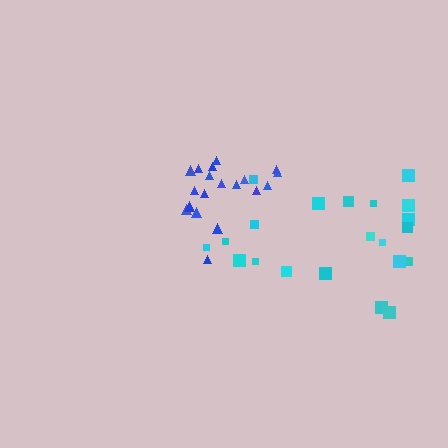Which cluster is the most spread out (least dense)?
Cyan.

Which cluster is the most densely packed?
Blue.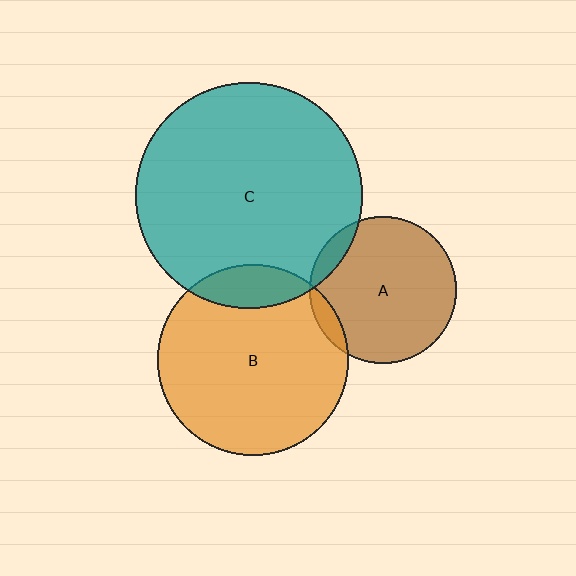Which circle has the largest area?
Circle C (teal).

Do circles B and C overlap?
Yes.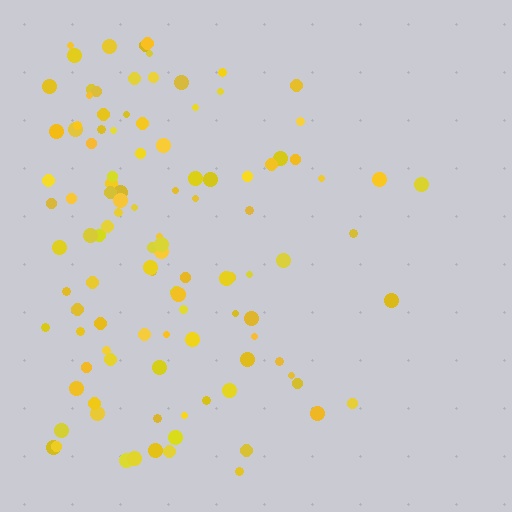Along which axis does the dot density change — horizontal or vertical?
Horizontal.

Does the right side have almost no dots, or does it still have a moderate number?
Still a moderate number, just noticeably fewer than the left.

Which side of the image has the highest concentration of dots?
The left.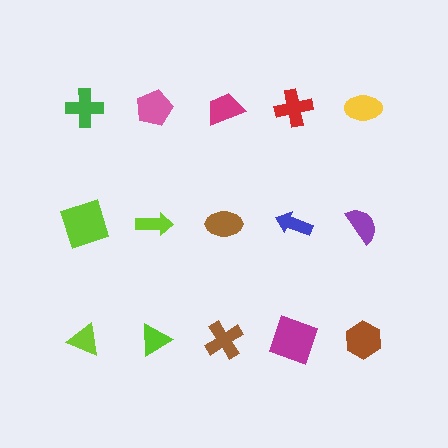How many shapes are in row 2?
5 shapes.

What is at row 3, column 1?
A lime triangle.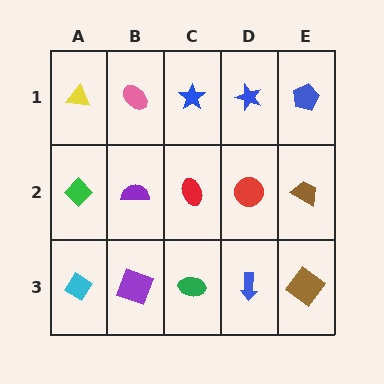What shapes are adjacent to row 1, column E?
A brown trapezoid (row 2, column E), a blue star (row 1, column D).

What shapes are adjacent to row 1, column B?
A purple semicircle (row 2, column B), a yellow triangle (row 1, column A), a blue star (row 1, column C).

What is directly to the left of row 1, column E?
A blue star.